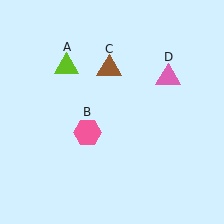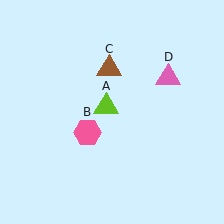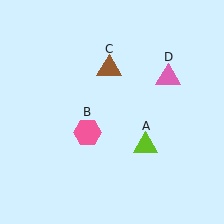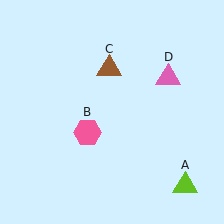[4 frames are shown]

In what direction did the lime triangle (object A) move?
The lime triangle (object A) moved down and to the right.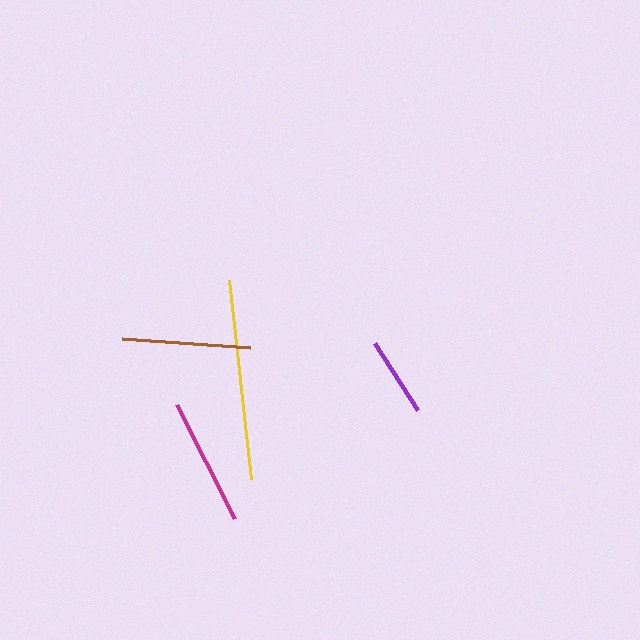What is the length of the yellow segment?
The yellow segment is approximately 200 pixels long.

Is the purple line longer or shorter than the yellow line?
The yellow line is longer than the purple line.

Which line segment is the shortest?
The purple line is the shortest at approximately 80 pixels.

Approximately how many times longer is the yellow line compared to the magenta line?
The yellow line is approximately 1.6 times the length of the magenta line.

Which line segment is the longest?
The yellow line is the longest at approximately 200 pixels.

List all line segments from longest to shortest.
From longest to shortest: yellow, magenta, brown, purple.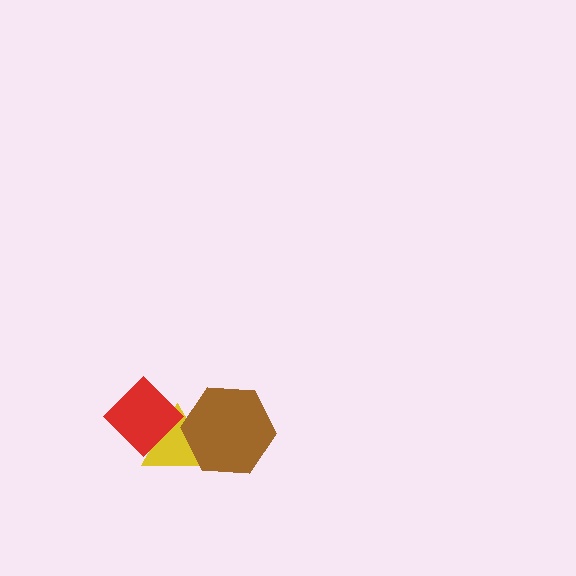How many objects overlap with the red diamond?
1 object overlaps with the red diamond.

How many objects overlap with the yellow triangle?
2 objects overlap with the yellow triangle.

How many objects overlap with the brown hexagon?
1 object overlaps with the brown hexagon.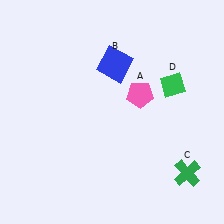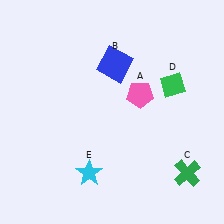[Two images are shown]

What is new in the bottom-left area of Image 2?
A cyan star (E) was added in the bottom-left area of Image 2.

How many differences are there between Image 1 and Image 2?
There is 1 difference between the two images.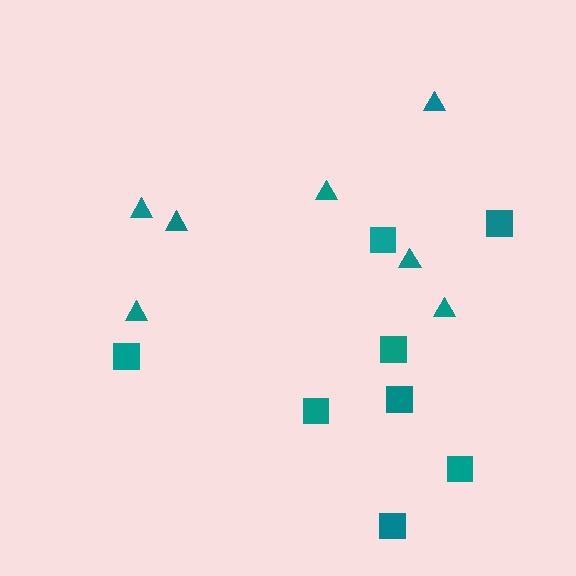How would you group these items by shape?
There are 2 groups: one group of squares (8) and one group of triangles (7).